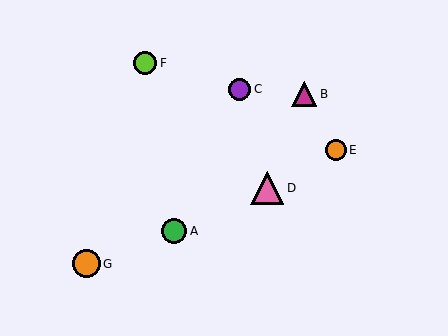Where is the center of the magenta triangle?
The center of the magenta triangle is at (304, 94).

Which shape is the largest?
The pink triangle (labeled D) is the largest.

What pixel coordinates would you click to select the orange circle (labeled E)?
Click at (336, 150) to select the orange circle E.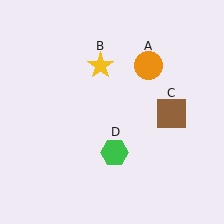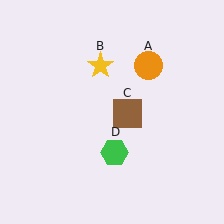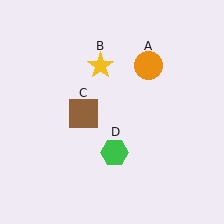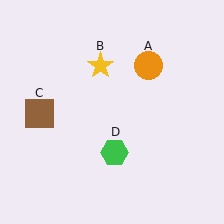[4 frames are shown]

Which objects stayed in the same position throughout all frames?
Orange circle (object A) and yellow star (object B) and green hexagon (object D) remained stationary.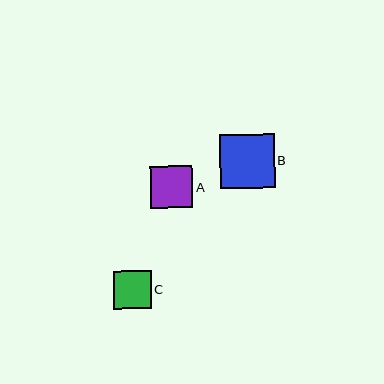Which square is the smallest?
Square C is the smallest with a size of approximately 38 pixels.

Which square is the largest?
Square B is the largest with a size of approximately 55 pixels.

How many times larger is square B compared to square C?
Square B is approximately 1.4 times the size of square C.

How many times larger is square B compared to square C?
Square B is approximately 1.4 times the size of square C.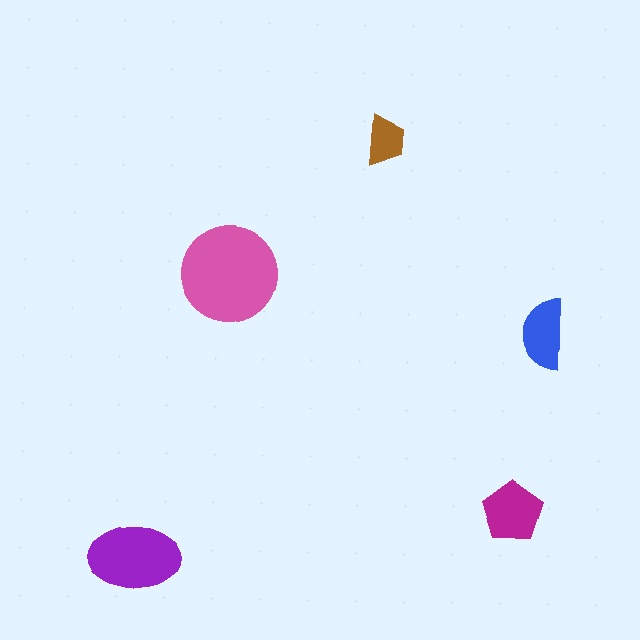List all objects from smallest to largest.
The brown trapezoid, the blue semicircle, the magenta pentagon, the purple ellipse, the pink circle.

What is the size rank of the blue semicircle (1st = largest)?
4th.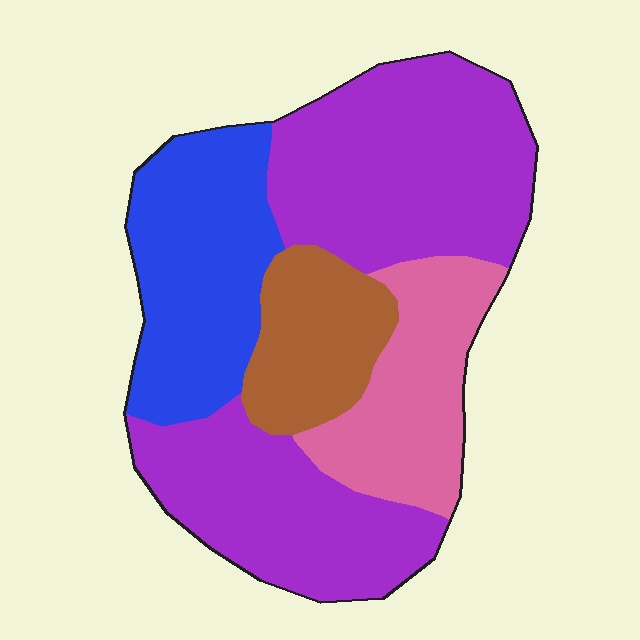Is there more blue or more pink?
Blue.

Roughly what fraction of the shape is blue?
Blue covers roughly 20% of the shape.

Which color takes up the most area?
Purple, at roughly 50%.